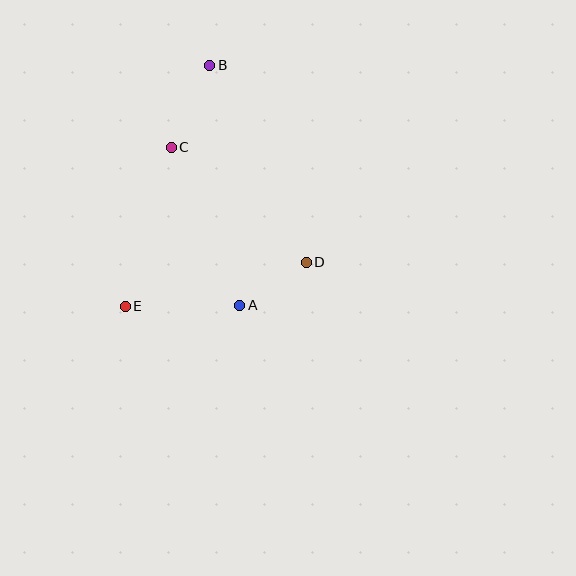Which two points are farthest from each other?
Points B and E are farthest from each other.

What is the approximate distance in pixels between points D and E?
The distance between D and E is approximately 186 pixels.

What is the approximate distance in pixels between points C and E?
The distance between C and E is approximately 165 pixels.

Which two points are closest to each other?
Points A and D are closest to each other.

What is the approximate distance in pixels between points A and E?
The distance between A and E is approximately 115 pixels.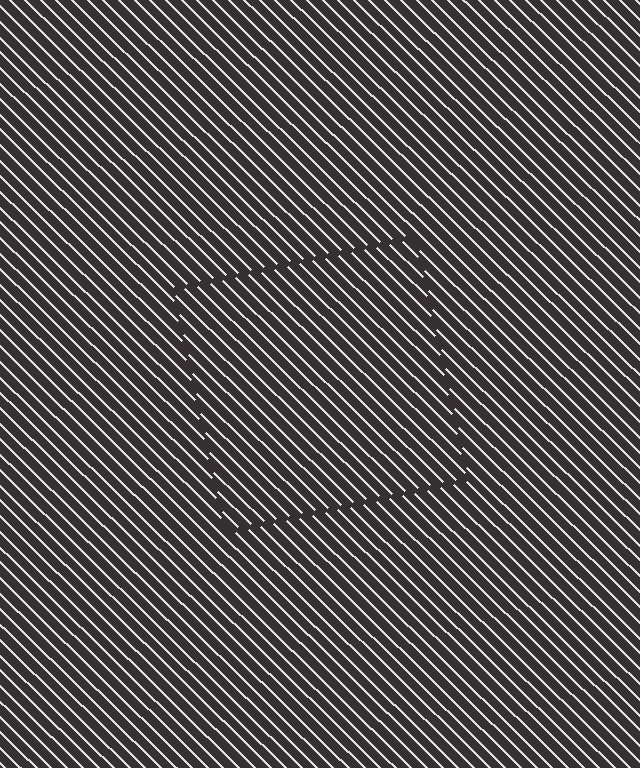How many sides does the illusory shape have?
4 sides — the line-ends trace a square.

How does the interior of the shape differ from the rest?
The interior of the shape contains the same grating, shifted by half a period — the contour is defined by the phase discontinuity where line-ends from the inner and outer gratings abut.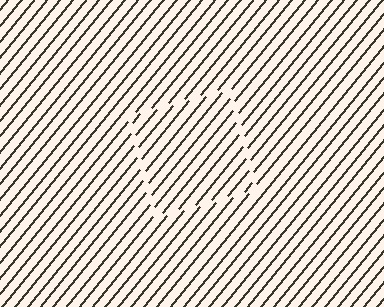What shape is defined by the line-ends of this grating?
An illusory square. The interior of the shape contains the same grating, shifted by half a period — the contour is defined by the phase discontinuity where line-ends from the inner and outer gratings abut.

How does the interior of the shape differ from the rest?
The interior of the shape contains the same grating, shifted by half a period — the contour is defined by the phase discontinuity where line-ends from the inner and outer gratings abut.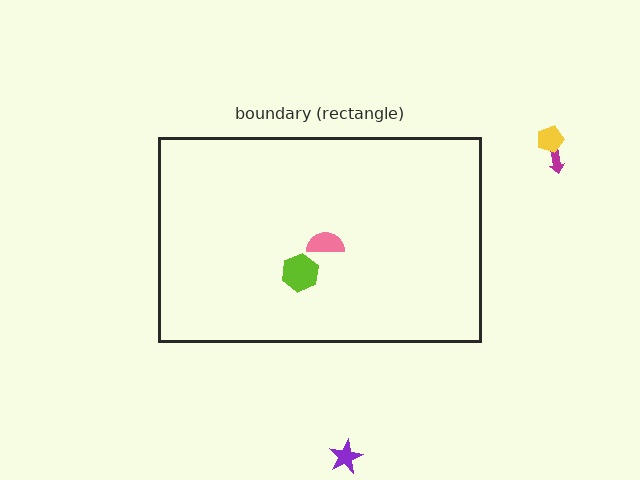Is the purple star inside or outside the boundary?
Outside.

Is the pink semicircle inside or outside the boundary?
Inside.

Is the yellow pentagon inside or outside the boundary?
Outside.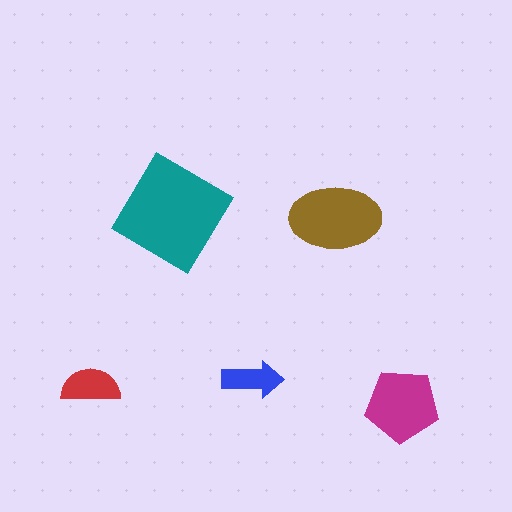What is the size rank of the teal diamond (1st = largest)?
1st.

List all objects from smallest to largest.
The blue arrow, the red semicircle, the magenta pentagon, the brown ellipse, the teal diamond.